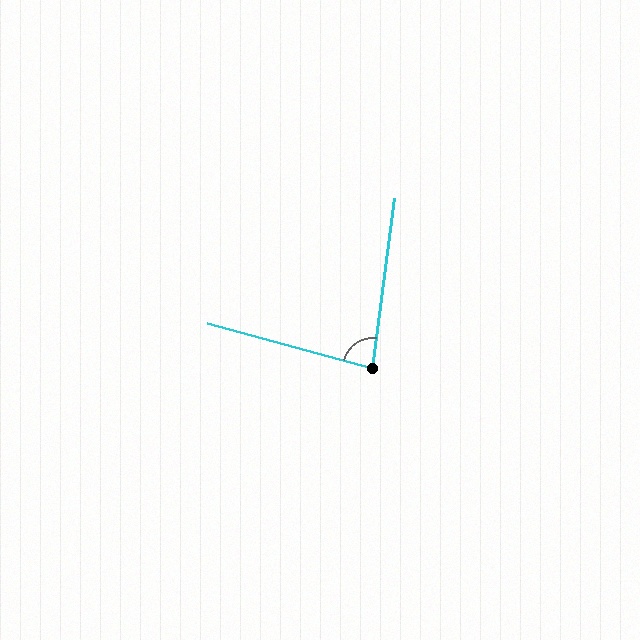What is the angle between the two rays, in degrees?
Approximately 82 degrees.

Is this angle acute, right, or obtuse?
It is acute.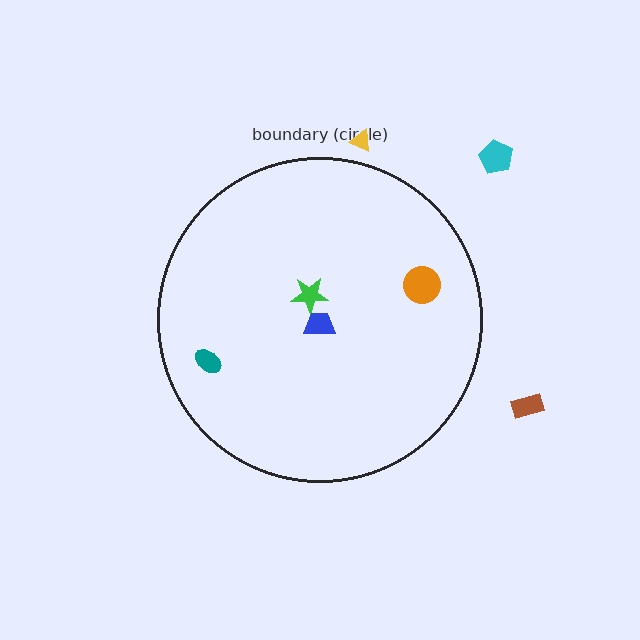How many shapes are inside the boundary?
4 inside, 3 outside.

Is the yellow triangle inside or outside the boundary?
Outside.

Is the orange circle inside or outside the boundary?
Inside.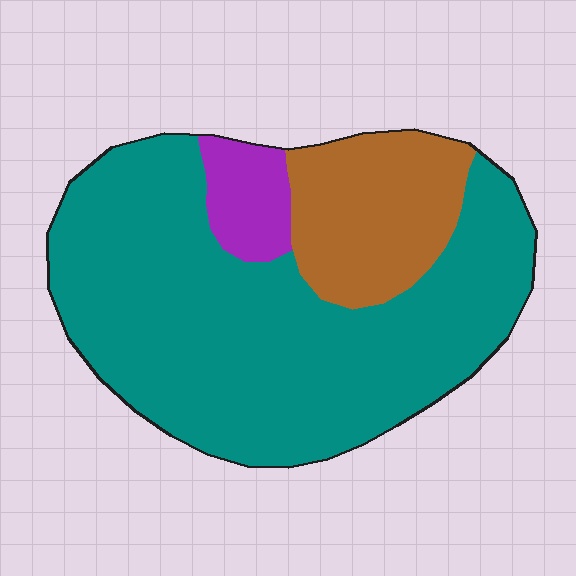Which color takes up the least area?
Purple, at roughly 5%.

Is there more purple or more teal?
Teal.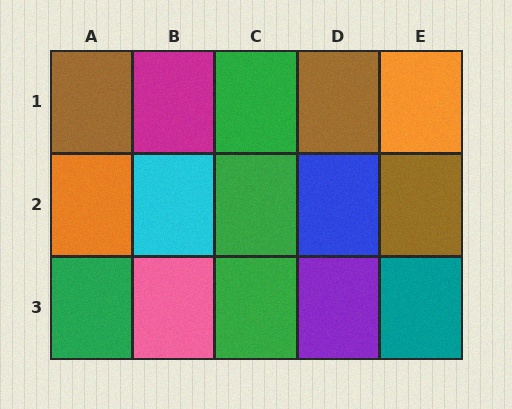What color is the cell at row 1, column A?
Brown.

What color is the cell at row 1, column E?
Orange.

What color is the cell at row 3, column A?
Green.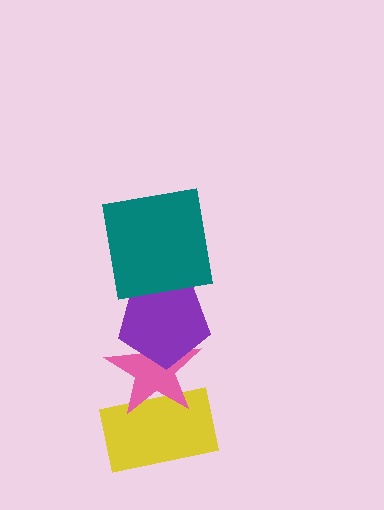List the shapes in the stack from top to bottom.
From top to bottom: the teal square, the purple pentagon, the pink star, the yellow rectangle.